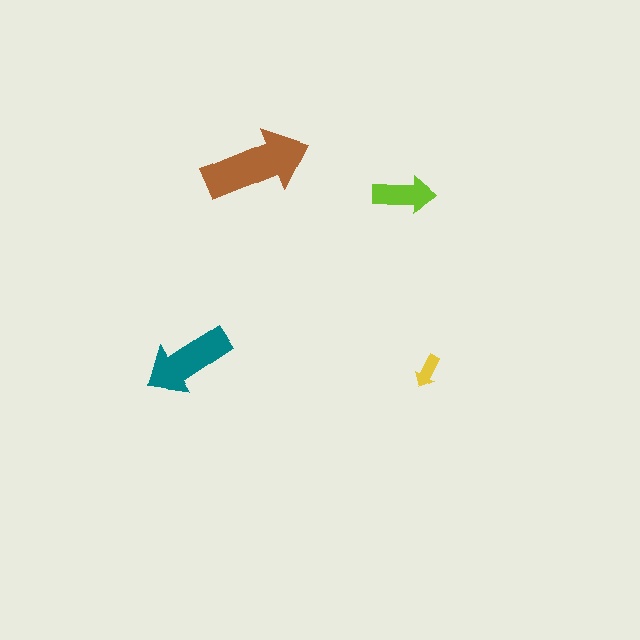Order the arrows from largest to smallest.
the brown one, the teal one, the lime one, the yellow one.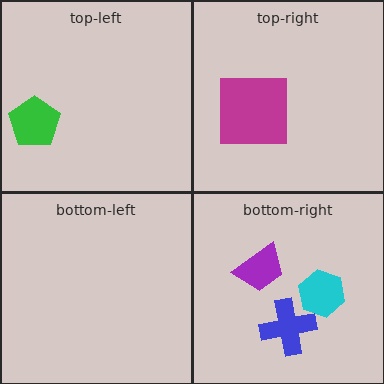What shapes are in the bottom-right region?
The blue cross, the purple trapezoid, the cyan hexagon.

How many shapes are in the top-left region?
1.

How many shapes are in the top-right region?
1.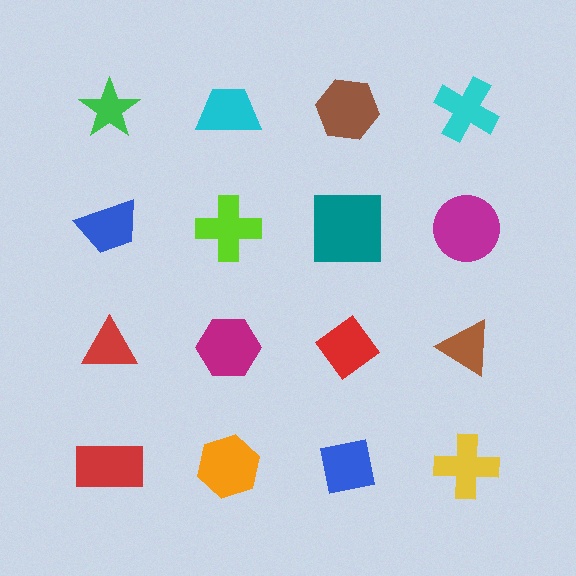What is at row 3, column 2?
A magenta hexagon.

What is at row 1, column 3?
A brown hexagon.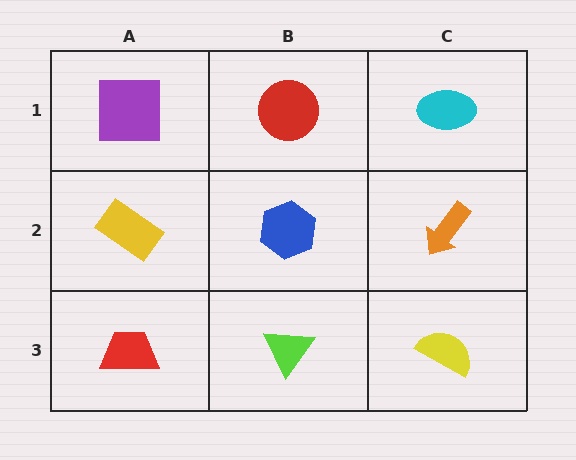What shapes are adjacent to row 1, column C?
An orange arrow (row 2, column C), a red circle (row 1, column B).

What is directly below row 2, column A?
A red trapezoid.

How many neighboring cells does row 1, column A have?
2.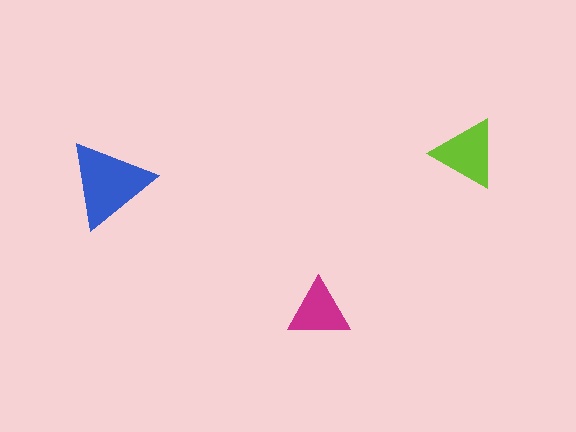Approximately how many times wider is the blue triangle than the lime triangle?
About 1.5 times wider.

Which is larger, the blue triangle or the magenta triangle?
The blue one.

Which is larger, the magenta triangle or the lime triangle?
The lime one.